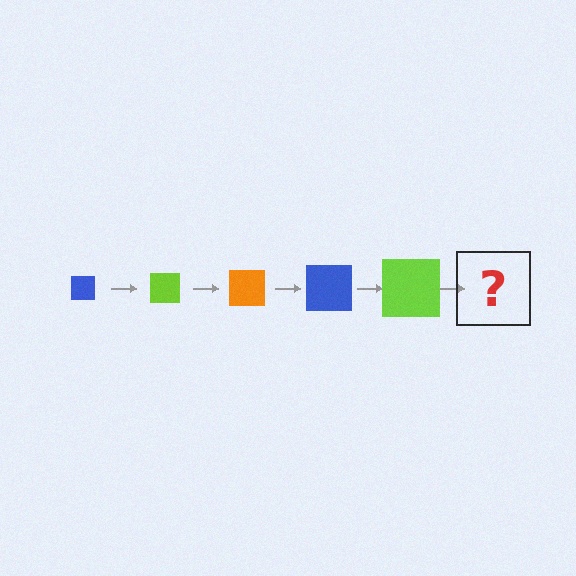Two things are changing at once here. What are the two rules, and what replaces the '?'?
The two rules are that the square grows larger each step and the color cycles through blue, lime, and orange. The '?' should be an orange square, larger than the previous one.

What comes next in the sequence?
The next element should be an orange square, larger than the previous one.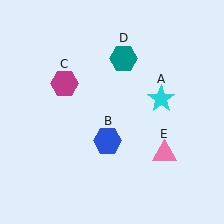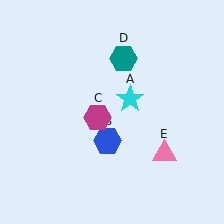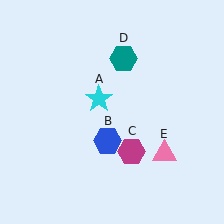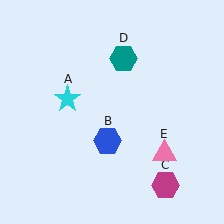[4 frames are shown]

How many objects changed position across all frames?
2 objects changed position: cyan star (object A), magenta hexagon (object C).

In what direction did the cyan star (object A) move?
The cyan star (object A) moved left.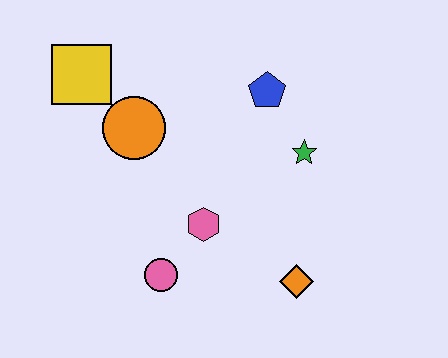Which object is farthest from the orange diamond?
The yellow square is farthest from the orange diamond.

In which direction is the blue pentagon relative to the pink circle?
The blue pentagon is above the pink circle.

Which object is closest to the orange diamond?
The pink hexagon is closest to the orange diamond.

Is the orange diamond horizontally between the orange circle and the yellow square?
No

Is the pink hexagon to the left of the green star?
Yes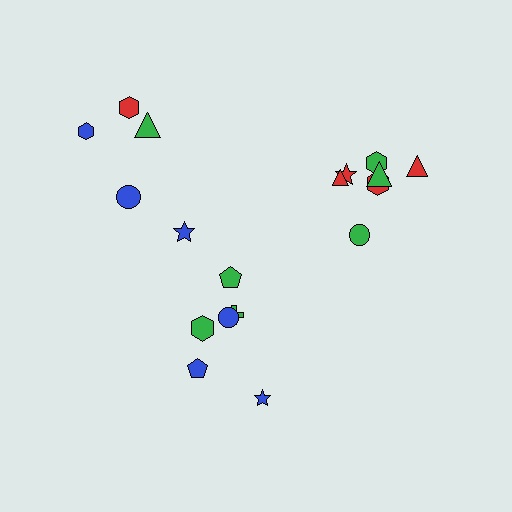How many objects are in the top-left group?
There are 5 objects.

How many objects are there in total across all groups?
There are 18 objects.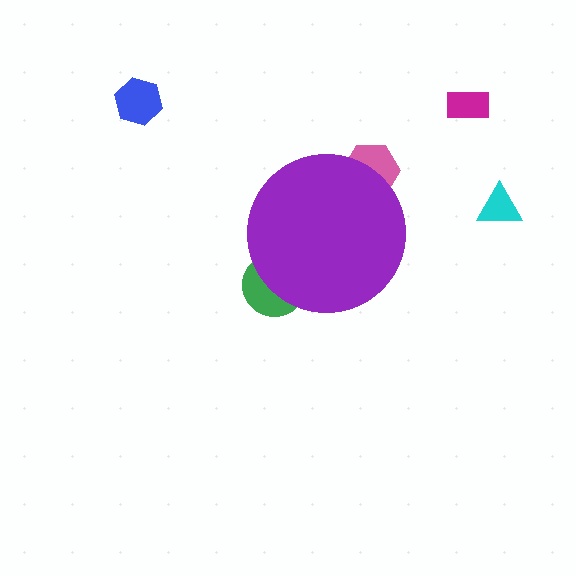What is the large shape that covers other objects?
A purple circle.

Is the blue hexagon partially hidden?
No, the blue hexagon is fully visible.